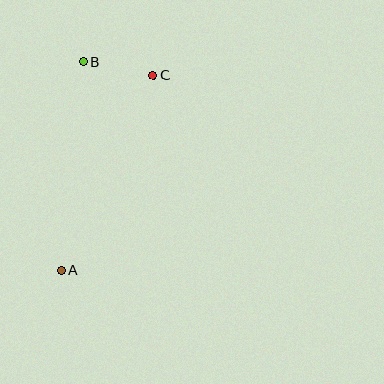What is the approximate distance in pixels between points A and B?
The distance between A and B is approximately 209 pixels.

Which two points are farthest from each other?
Points A and C are farthest from each other.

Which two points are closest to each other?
Points B and C are closest to each other.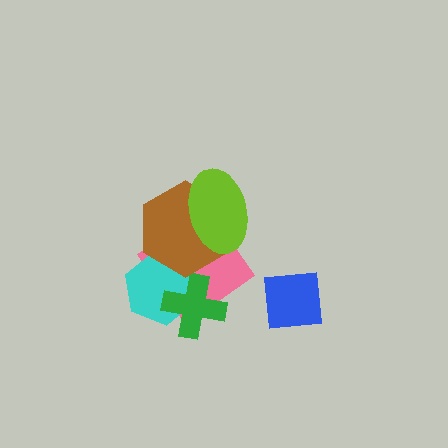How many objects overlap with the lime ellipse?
2 objects overlap with the lime ellipse.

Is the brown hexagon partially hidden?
Yes, it is partially covered by another shape.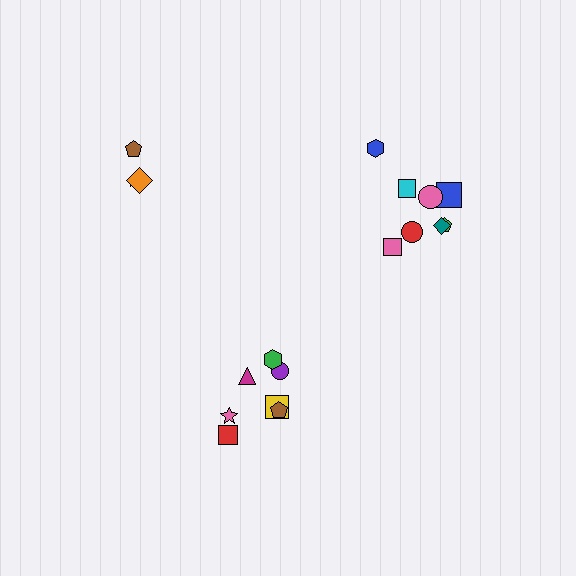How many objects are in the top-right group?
There are 8 objects.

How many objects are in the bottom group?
There are 7 objects.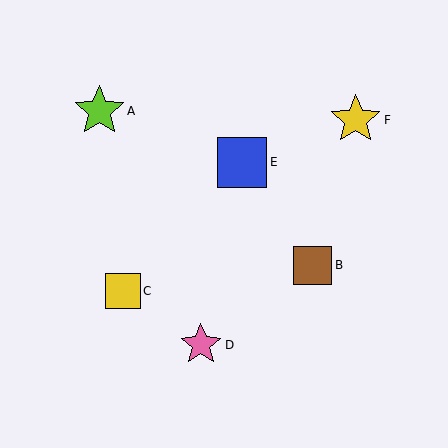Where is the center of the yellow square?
The center of the yellow square is at (123, 291).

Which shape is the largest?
The lime star (labeled A) is the largest.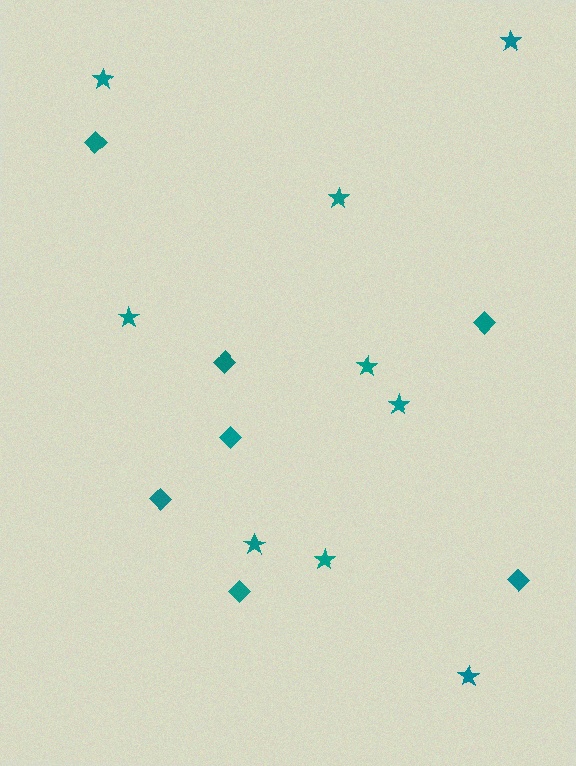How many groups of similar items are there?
There are 2 groups: one group of stars (9) and one group of diamonds (7).